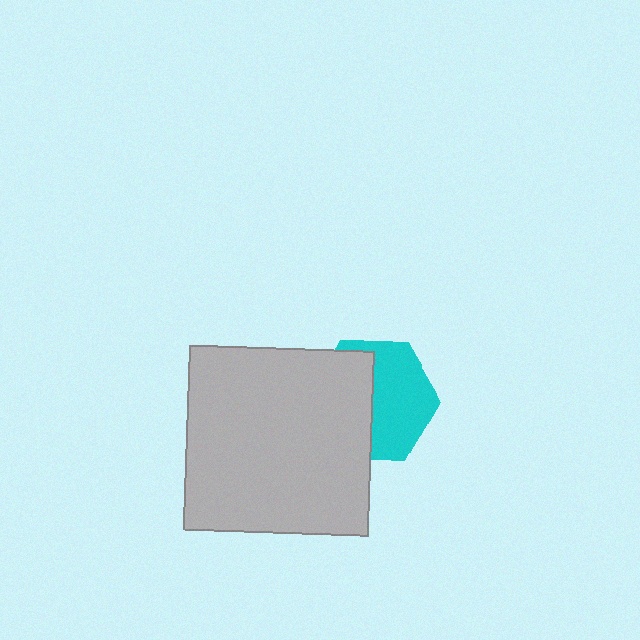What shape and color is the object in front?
The object in front is a light gray square.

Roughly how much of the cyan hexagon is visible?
About half of it is visible (roughly 53%).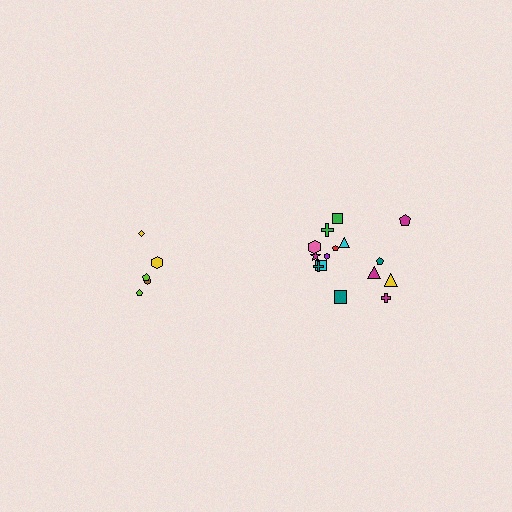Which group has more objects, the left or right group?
The right group.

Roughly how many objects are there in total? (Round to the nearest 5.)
Roughly 20 objects in total.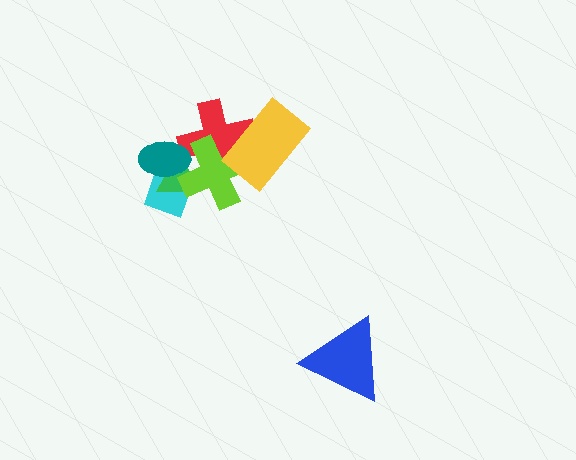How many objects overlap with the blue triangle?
0 objects overlap with the blue triangle.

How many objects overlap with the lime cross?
5 objects overlap with the lime cross.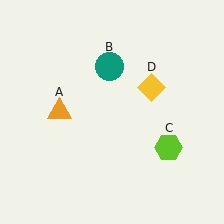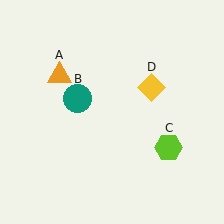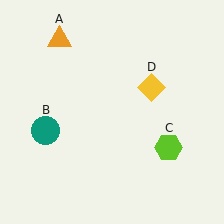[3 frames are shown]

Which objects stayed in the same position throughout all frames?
Lime hexagon (object C) and yellow diamond (object D) remained stationary.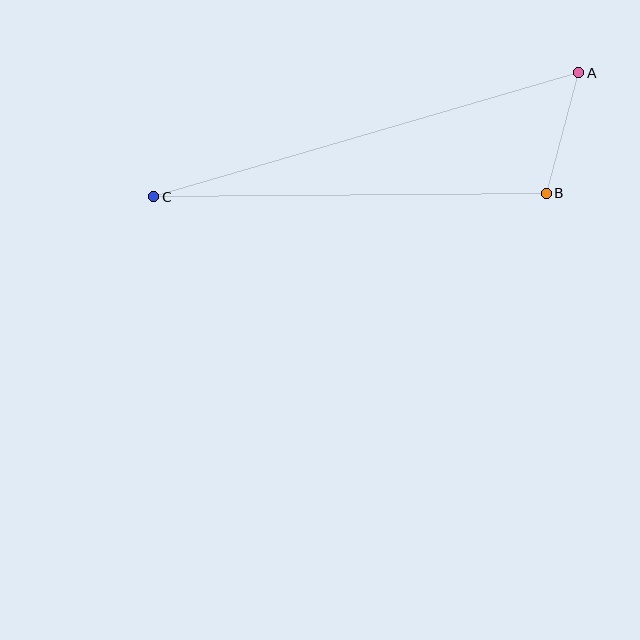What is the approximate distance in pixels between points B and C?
The distance between B and C is approximately 392 pixels.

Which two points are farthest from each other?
Points A and C are farthest from each other.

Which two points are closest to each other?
Points A and B are closest to each other.